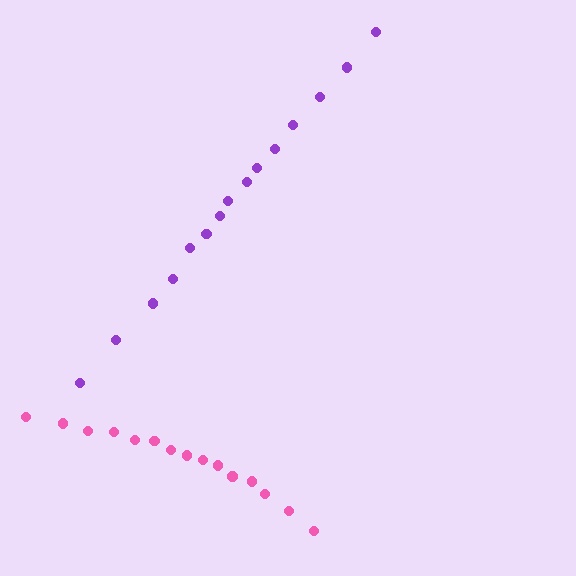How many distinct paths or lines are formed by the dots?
There are 2 distinct paths.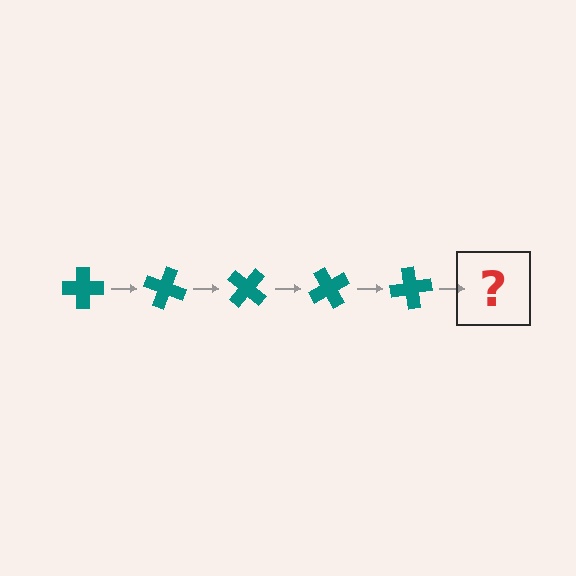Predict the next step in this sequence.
The next step is a teal cross rotated 100 degrees.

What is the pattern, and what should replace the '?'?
The pattern is that the cross rotates 20 degrees each step. The '?' should be a teal cross rotated 100 degrees.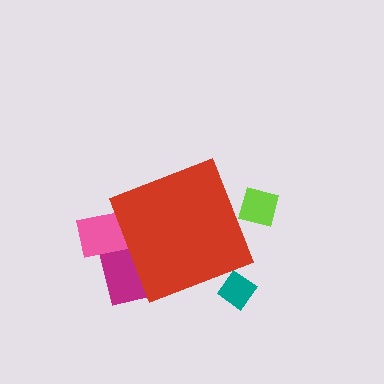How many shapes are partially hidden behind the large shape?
4 shapes are partially hidden.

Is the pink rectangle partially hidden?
Yes, the pink rectangle is partially hidden behind the red diamond.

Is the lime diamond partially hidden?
Yes, the lime diamond is partially hidden behind the red diamond.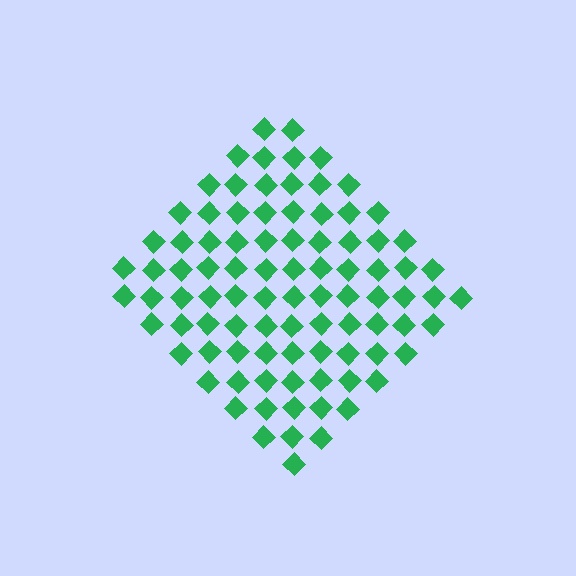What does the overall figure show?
The overall figure shows a diamond.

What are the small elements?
The small elements are diamonds.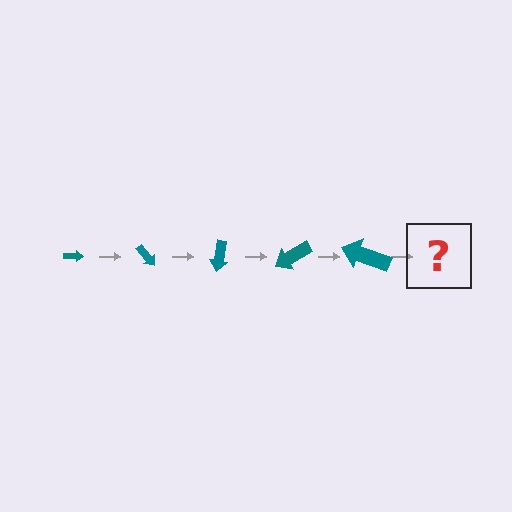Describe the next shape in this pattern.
It should be an arrow, larger than the previous one and rotated 250 degrees from the start.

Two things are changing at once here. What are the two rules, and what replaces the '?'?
The two rules are that the arrow grows larger each step and it rotates 50 degrees each step. The '?' should be an arrow, larger than the previous one and rotated 250 degrees from the start.